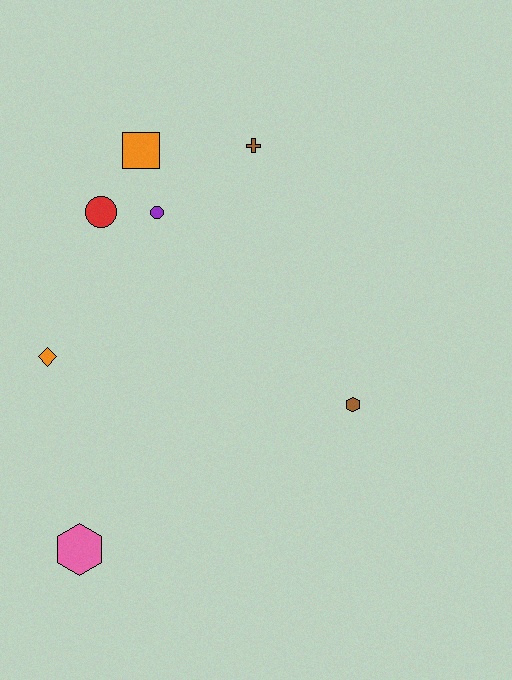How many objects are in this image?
There are 7 objects.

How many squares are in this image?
There is 1 square.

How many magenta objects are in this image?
There are no magenta objects.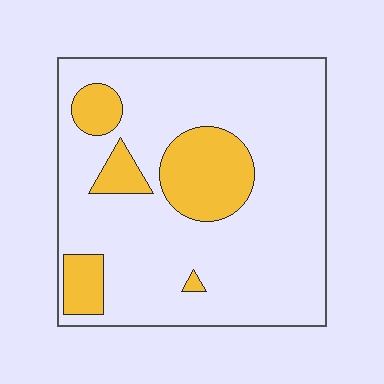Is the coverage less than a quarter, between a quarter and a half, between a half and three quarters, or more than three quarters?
Less than a quarter.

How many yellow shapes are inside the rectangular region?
5.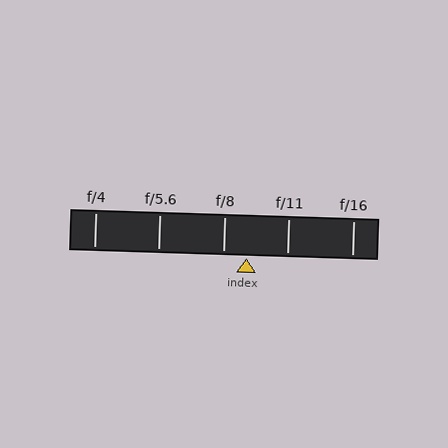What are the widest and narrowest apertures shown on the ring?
The widest aperture shown is f/4 and the narrowest is f/16.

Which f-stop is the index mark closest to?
The index mark is closest to f/8.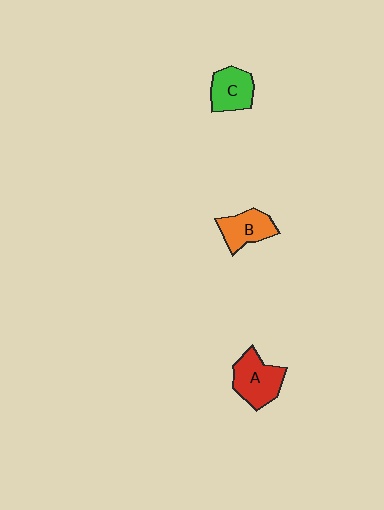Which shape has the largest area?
Shape A (red).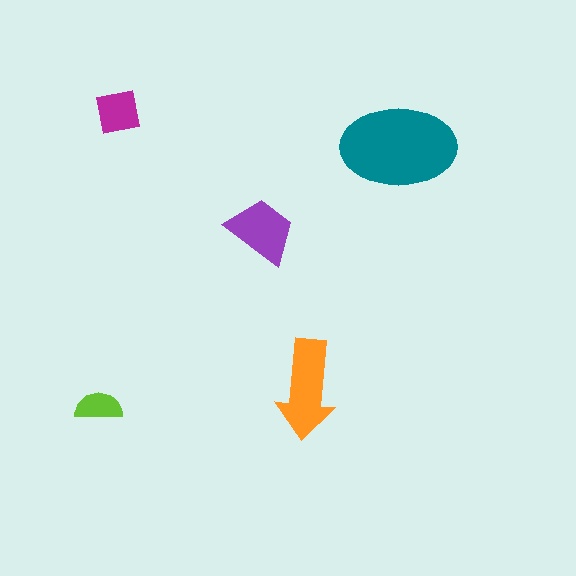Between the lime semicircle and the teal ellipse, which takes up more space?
The teal ellipse.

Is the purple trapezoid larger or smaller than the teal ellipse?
Smaller.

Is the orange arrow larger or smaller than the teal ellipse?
Smaller.